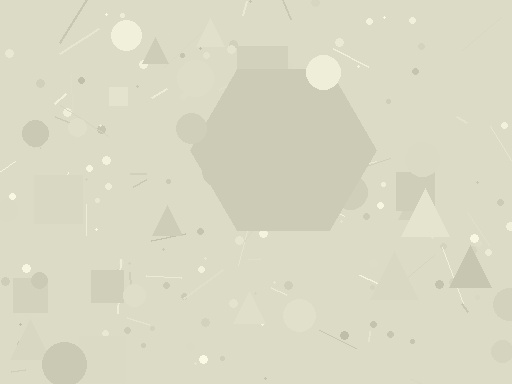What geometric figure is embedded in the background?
A hexagon is embedded in the background.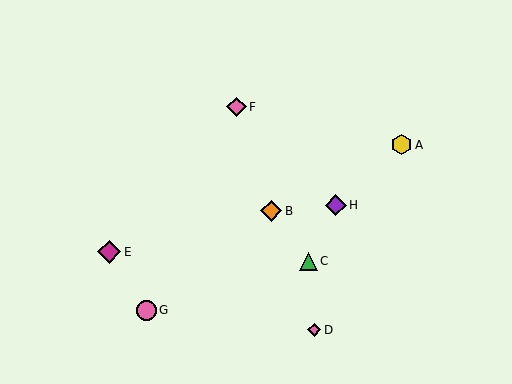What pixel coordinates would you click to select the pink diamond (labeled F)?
Click at (236, 107) to select the pink diamond F.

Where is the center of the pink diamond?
The center of the pink diamond is at (314, 330).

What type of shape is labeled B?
Shape B is an orange diamond.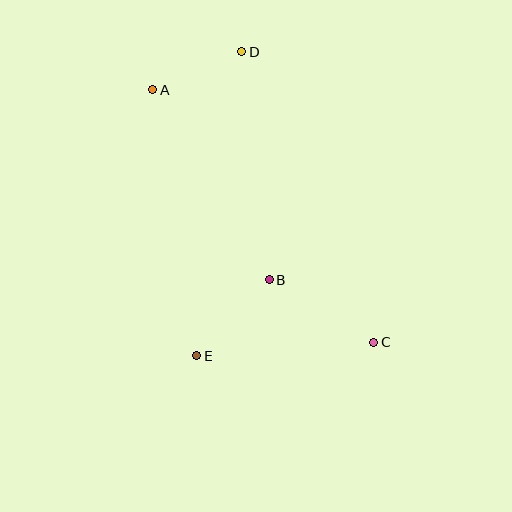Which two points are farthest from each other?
Points A and C are farthest from each other.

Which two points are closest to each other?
Points A and D are closest to each other.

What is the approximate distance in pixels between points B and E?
The distance between B and E is approximately 105 pixels.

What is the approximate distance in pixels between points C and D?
The distance between C and D is approximately 319 pixels.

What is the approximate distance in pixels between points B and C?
The distance between B and C is approximately 122 pixels.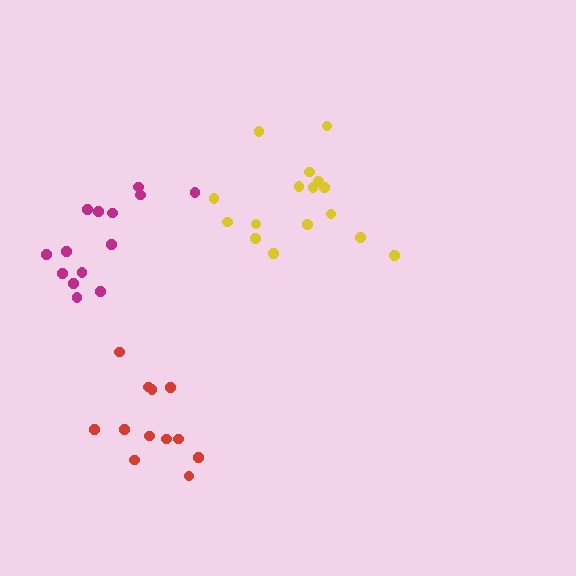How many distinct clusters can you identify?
There are 3 distinct clusters.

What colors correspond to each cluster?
The clusters are colored: yellow, red, magenta.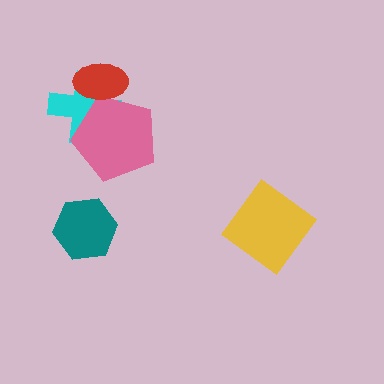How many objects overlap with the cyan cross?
2 objects overlap with the cyan cross.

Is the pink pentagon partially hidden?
Yes, it is partially covered by another shape.